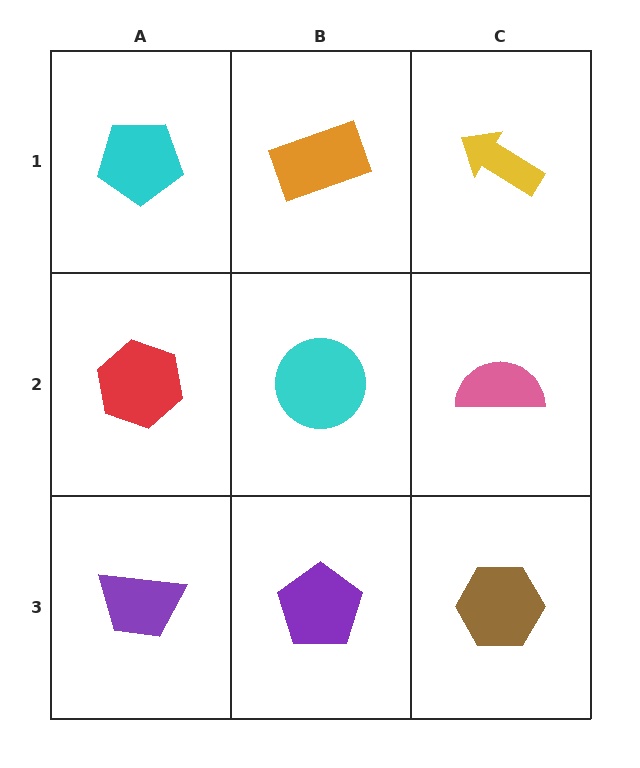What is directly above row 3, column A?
A red hexagon.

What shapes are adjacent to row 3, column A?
A red hexagon (row 2, column A), a purple pentagon (row 3, column B).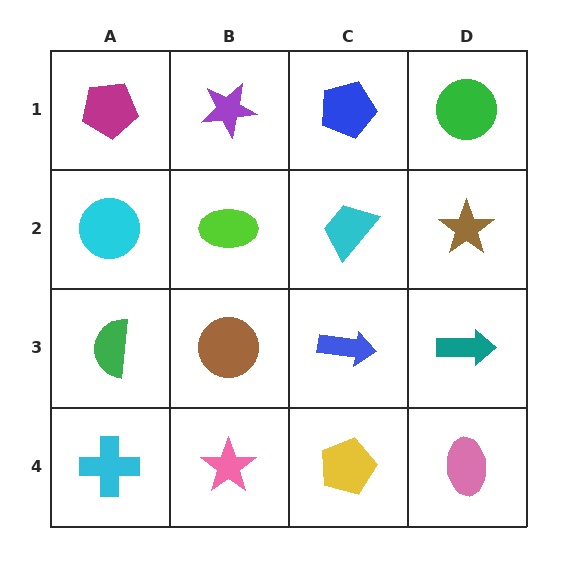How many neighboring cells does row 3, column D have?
3.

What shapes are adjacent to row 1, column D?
A brown star (row 2, column D), a blue pentagon (row 1, column C).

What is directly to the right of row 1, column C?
A green circle.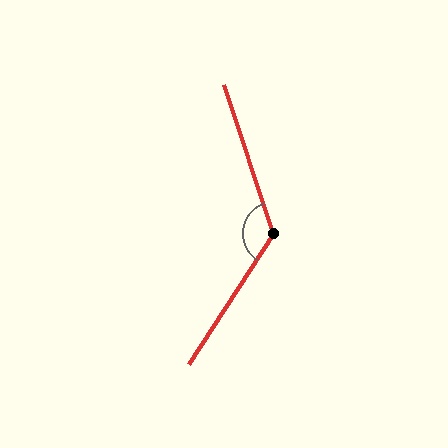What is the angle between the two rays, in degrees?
Approximately 128 degrees.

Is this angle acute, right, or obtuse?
It is obtuse.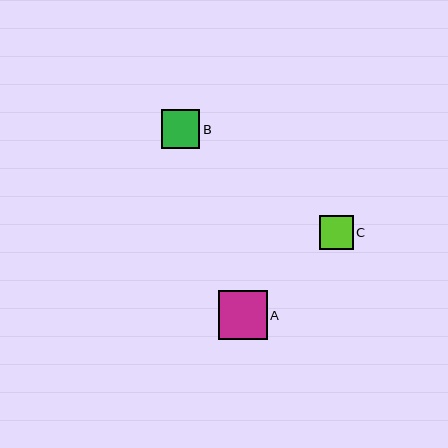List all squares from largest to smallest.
From largest to smallest: A, B, C.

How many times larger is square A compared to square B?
Square A is approximately 1.3 times the size of square B.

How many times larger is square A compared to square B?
Square A is approximately 1.3 times the size of square B.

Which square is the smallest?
Square C is the smallest with a size of approximately 34 pixels.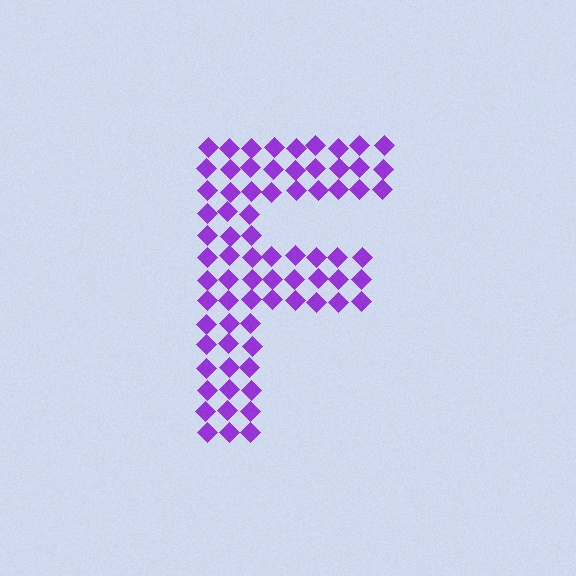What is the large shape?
The large shape is the letter F.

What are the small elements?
The small elements are diamonds.